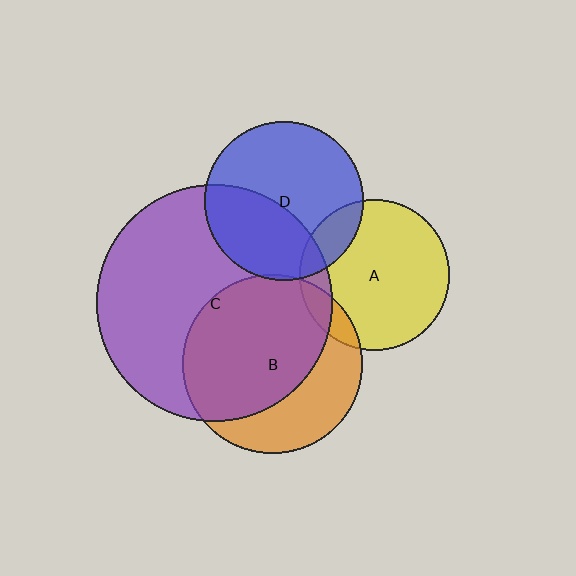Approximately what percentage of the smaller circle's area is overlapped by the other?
Approximately 10%.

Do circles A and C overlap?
Yes.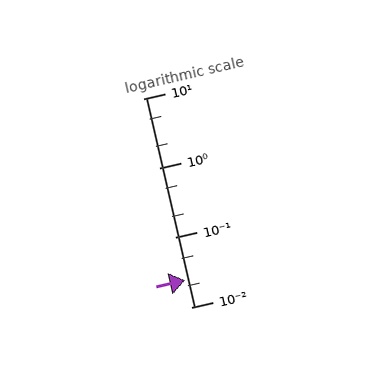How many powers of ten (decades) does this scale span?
The scale spans 3 decades, from 0.01 to 10.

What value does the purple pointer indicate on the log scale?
The pointer indicates approximately 0.024.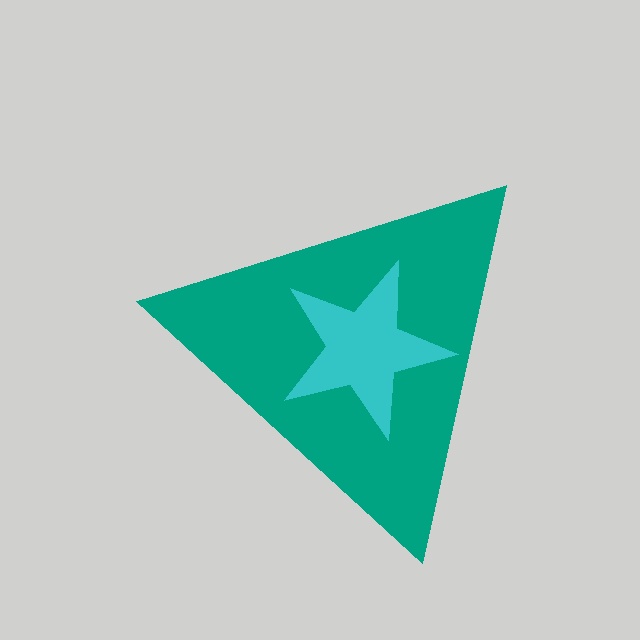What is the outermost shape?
The teal triangle.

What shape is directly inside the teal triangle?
The cyan star.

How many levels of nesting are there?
2.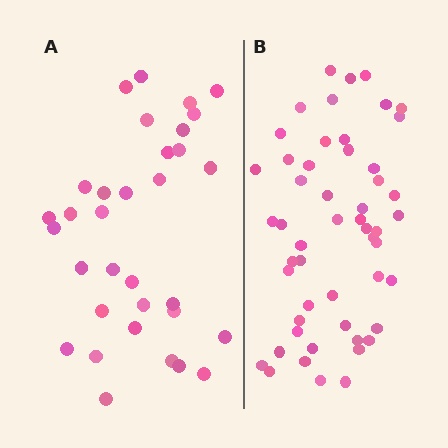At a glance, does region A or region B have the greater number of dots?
Region B (the right region) has more dots.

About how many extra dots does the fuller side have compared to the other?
Region B has approximately 20 more dots than region A.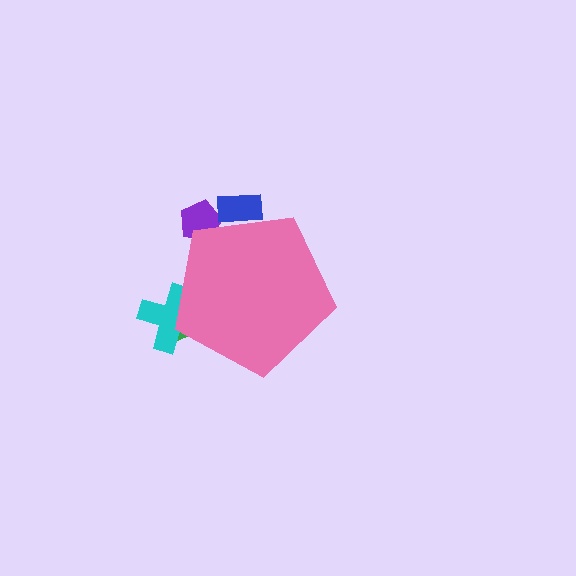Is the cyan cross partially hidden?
Yes, the cyan cross is partially hidden behind the pink pentagon.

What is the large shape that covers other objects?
A pink pentagon.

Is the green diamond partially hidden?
Yes, the green diamond is partially hidden behind the pink pentagon.